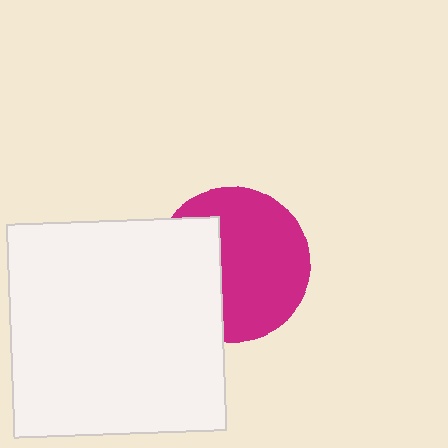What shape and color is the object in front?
The object in front is a white square.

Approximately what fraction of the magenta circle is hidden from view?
Roughly 36% of the magenta circle is hidden behind the white square.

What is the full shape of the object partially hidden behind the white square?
The partially hidden object is a magenta circle.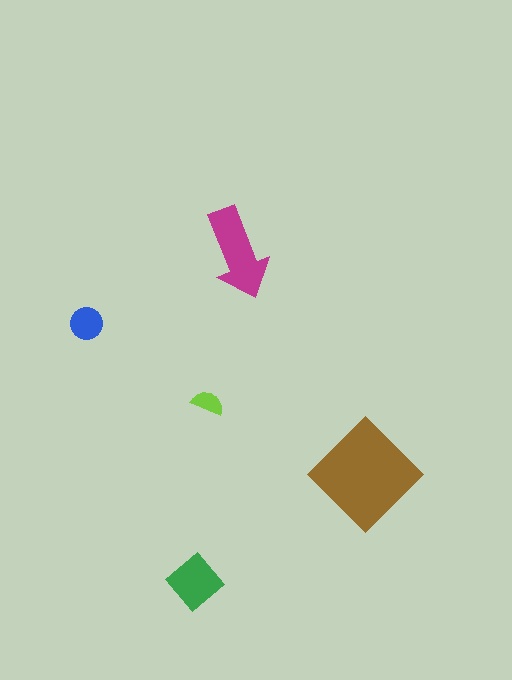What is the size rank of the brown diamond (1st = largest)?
1st.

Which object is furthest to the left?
The blue circle is leftmost.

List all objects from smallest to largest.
The lime semicircle, the blue circle, the green diamond, the magenta arrow, the brown diamond.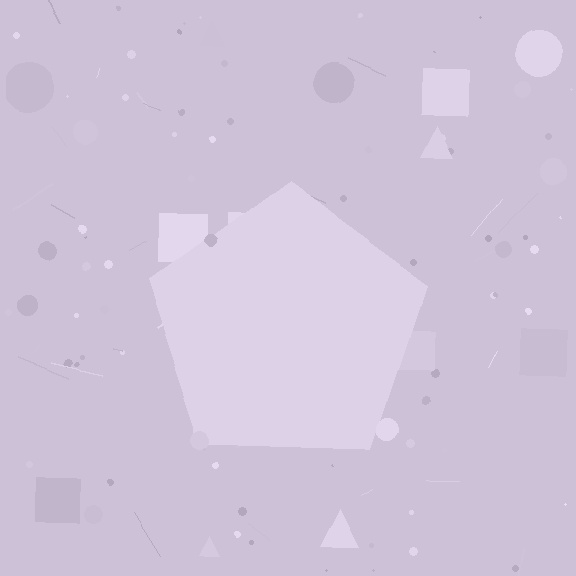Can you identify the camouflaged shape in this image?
The camouflaged shape is a pentagon.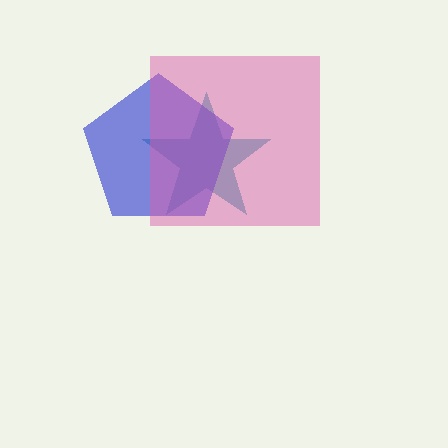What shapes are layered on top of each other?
The layered shapes are: a teal star, a blue pentagon, a pink square.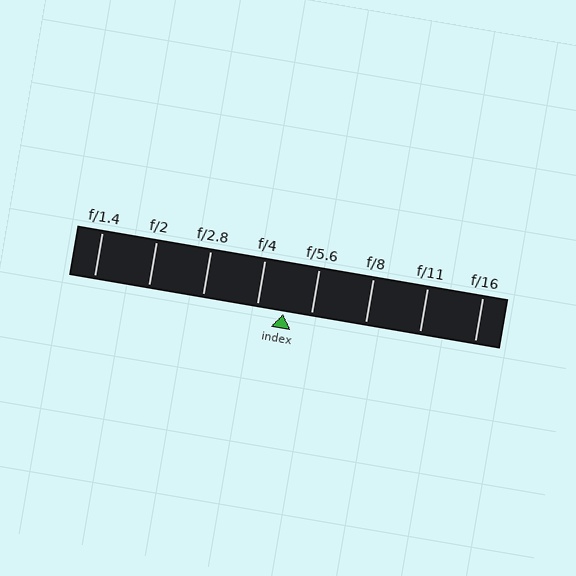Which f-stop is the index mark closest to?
The index mark is closest to f/4.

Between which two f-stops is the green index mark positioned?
The index mark is between f/4 and f/5.6.